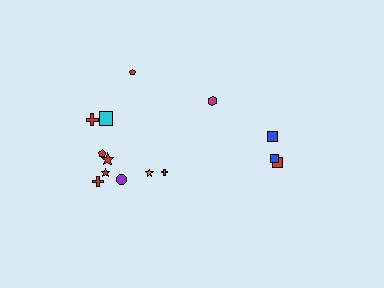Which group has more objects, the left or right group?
The left group.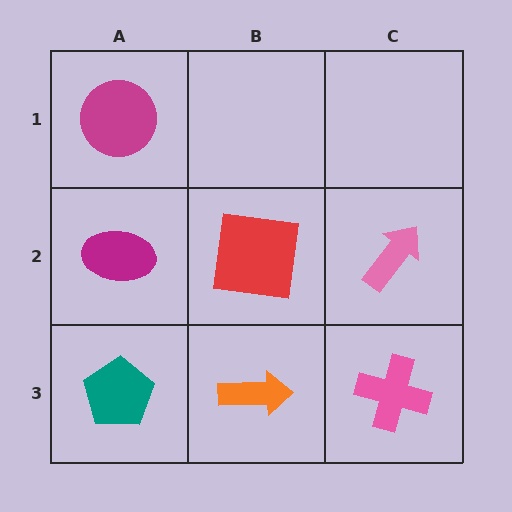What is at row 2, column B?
A red square.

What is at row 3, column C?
A pink cross.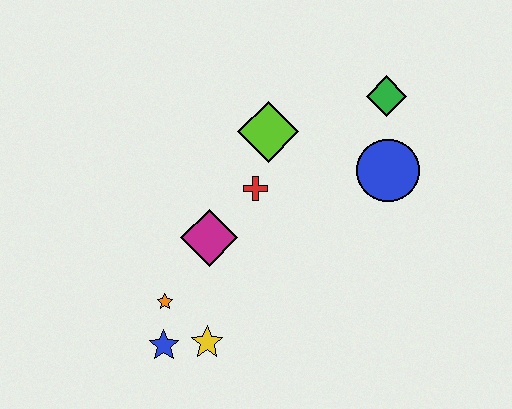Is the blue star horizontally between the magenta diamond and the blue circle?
No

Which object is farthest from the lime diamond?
The blue star is farthest from the lime diamond.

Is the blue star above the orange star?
No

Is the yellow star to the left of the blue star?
No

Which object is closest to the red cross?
The lime diamond is closest to the red cross.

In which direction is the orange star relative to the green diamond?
The orange star is to the left of the green diamond.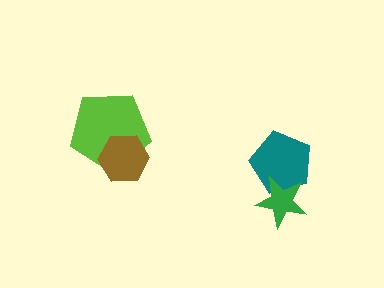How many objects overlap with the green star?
1 object overlaps with the green star.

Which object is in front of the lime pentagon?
The brown hexagon is in front of the lime pentagon.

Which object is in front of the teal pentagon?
The green star is in front of the teal pentagon.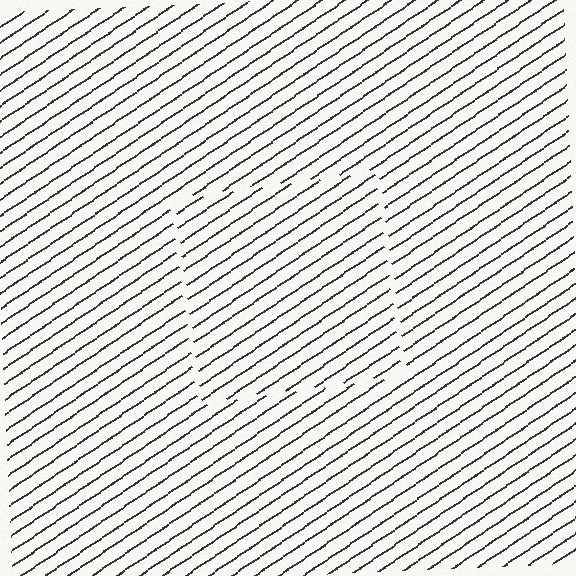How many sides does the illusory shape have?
4 sides — the line-ends trace a square.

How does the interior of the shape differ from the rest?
The interior of the shape contains the same grating, shifted by half a period — the contour is defined by the phase discontinuity where line-ends from the inner and outer gratings abut.